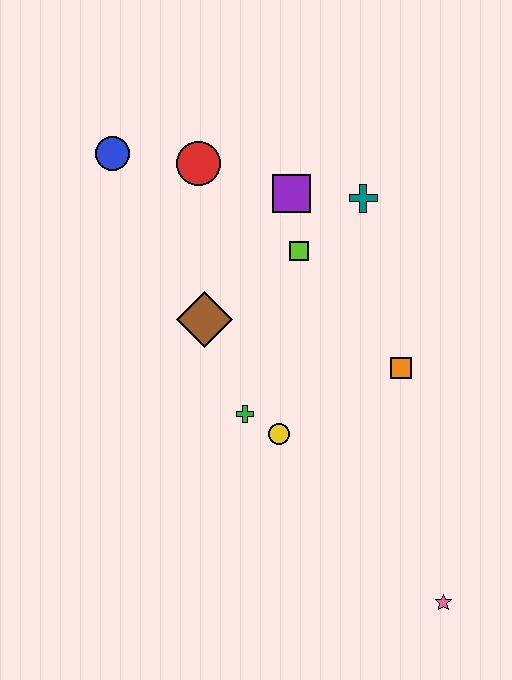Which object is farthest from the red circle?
The pink star is farthest from the red circle.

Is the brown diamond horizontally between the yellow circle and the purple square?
No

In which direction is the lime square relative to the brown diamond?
The lime square is to the right of the brown diamond.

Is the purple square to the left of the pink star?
Yes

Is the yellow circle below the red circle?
Yes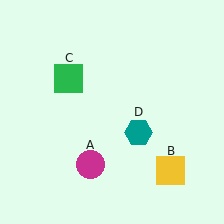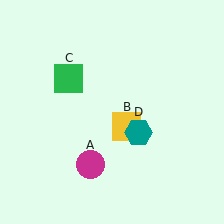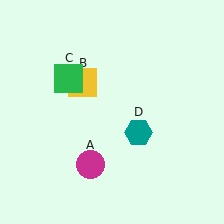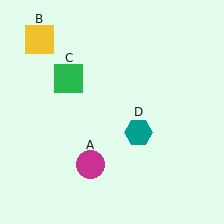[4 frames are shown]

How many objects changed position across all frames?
1 object changed position: yellow square (object B).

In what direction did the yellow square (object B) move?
The yellow square (object B) moved up and to the left.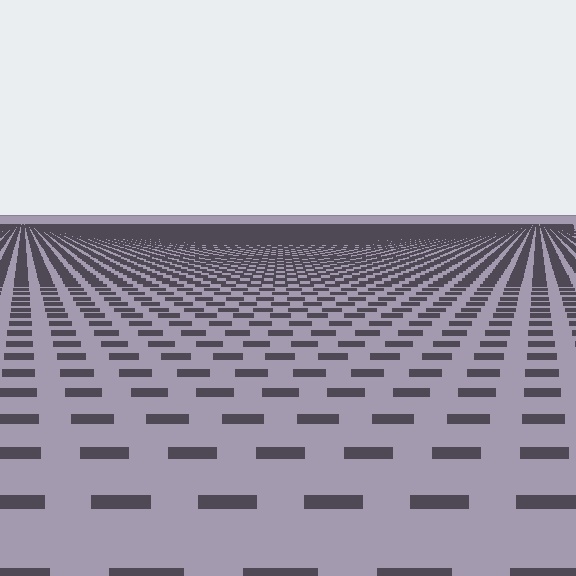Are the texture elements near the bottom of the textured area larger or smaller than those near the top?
Larger. Near the bottom, elements are closer to the viewer and appear at a bigger on-screen size.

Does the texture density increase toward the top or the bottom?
Density increases toward the top.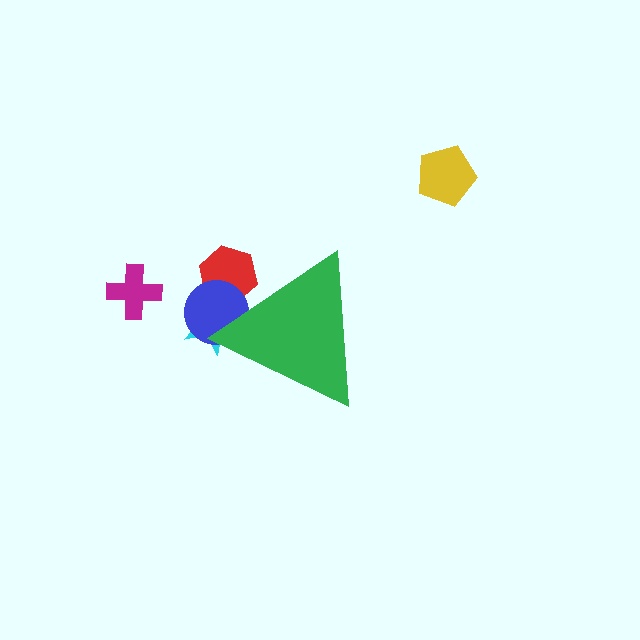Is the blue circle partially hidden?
Yes, the blue circle is partially hidden behind the green triangle.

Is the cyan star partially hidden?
Yes, the cyan star is partially hidden behind the green triangle.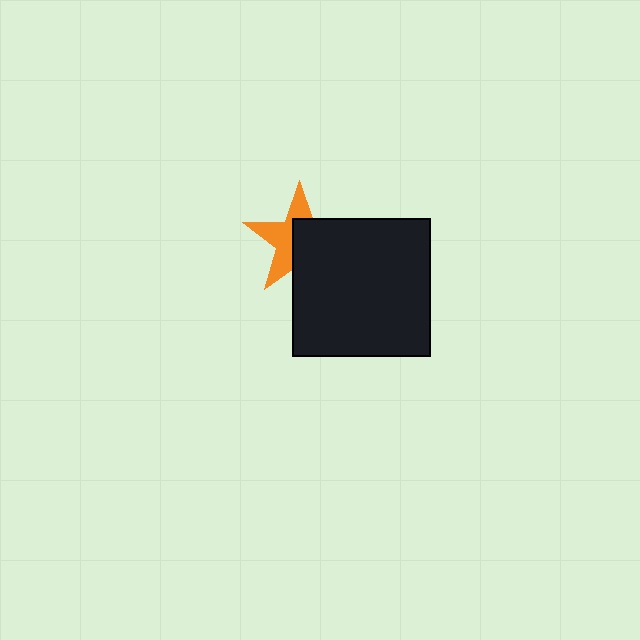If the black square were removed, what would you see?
You would see the complete orange star.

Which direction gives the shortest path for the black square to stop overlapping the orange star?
Moving toward the lower-right gives the shortest separation.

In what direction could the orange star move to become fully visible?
The orange star could move toward the upper-left. That would shift it out from behind the black square entirely.